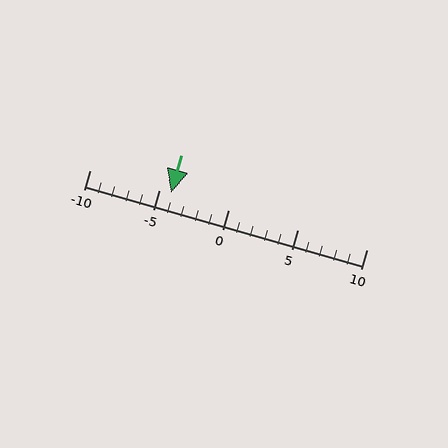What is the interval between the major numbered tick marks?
The major tick marks are spaced 5 units apart.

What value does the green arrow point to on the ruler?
The green arrow points to approximately -4.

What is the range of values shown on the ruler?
The ruler shows values from -10 to 10.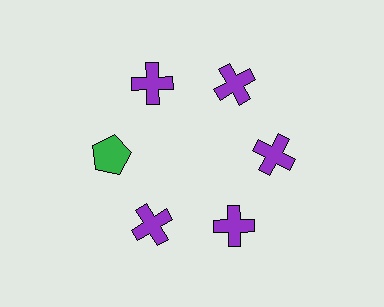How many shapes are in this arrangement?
There are 6 shapes arranged in a ring pattern.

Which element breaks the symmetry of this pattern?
The green pentagon at roughly the 9 o'clock position breaks the symmetry. All other shapes are purple crosses.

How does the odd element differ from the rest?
It differs in both color (green instead of purple) and shape (pentagon instead of cross).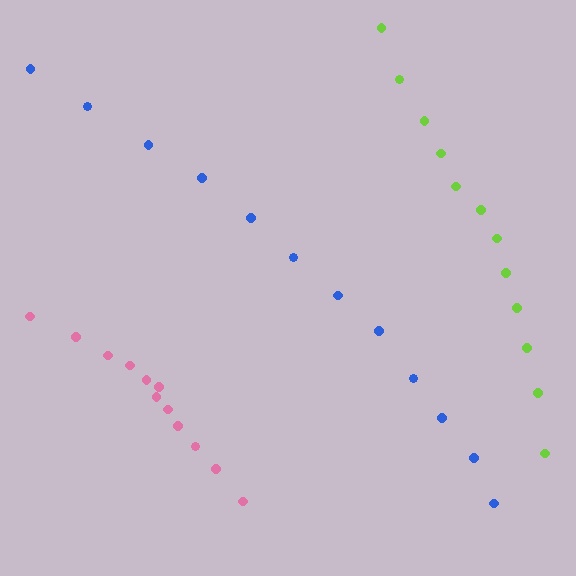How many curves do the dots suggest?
There are 3 distinct paths.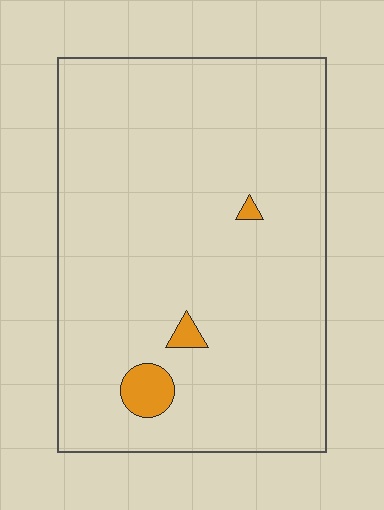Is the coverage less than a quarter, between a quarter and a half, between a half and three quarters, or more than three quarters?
Less than a quarter.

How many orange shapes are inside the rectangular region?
3.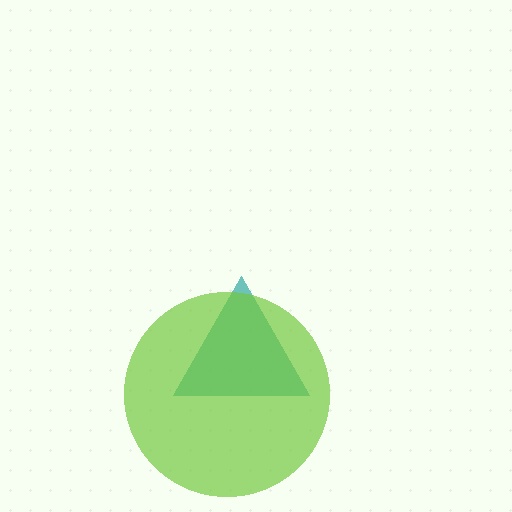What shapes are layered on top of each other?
The layered shapes are: a teal triangle, a lime circle.